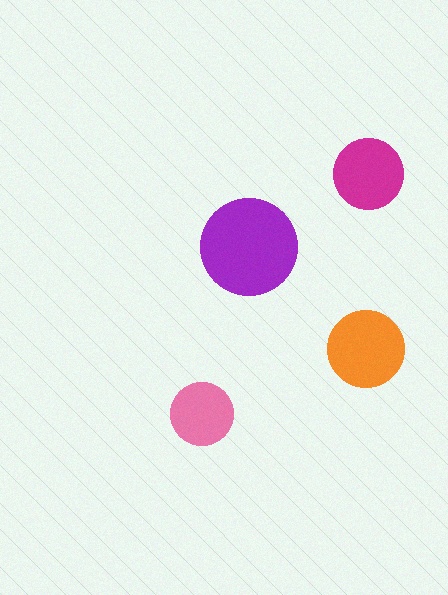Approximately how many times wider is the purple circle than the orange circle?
About 1.5 times wider.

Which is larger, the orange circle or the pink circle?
The orange one.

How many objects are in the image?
There are 4 objects in the image.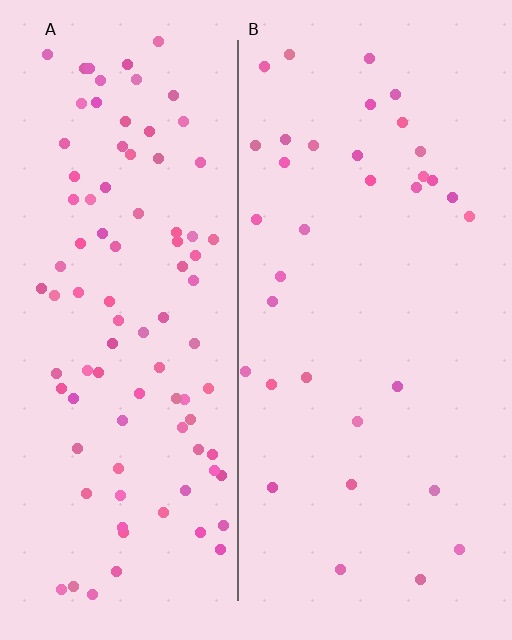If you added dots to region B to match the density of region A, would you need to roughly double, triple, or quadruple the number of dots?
Approximately triple.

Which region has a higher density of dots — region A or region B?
A (the left).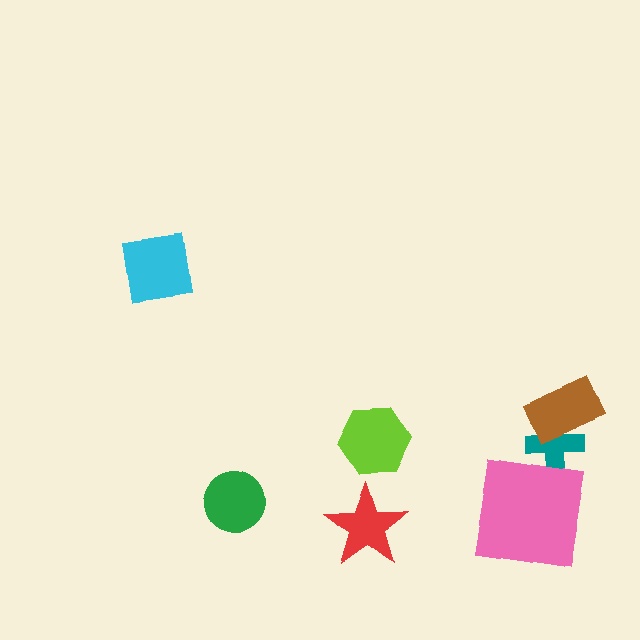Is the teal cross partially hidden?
Yes, it is partially covered by another shape.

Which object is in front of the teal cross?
The brown rectangle is in front of the teal cross.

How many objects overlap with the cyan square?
0 objects overlap with the cyan square.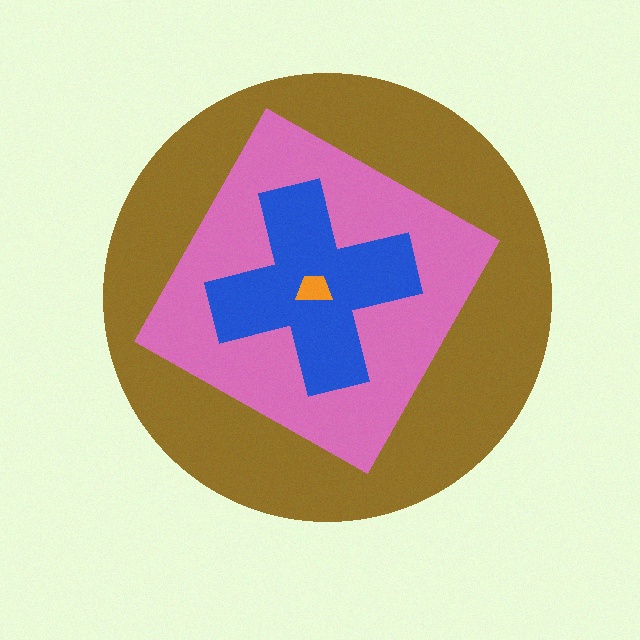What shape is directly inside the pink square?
The blue cross.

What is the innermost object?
The orange trapezoid.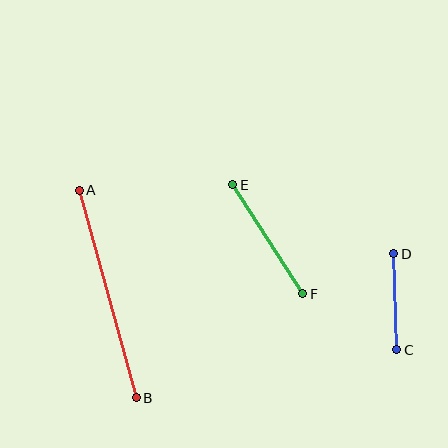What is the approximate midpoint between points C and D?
The midpoint is at approximately (395, 302) pixels.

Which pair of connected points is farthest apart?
Points A and B are farthest apart.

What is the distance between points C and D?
The distance is approximately 96 pixels.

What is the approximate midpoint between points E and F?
The midpoint is at approximately (268, 239) pixels.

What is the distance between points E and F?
The distance is approximately 130 pixels.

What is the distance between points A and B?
The distance is approximately 215 pixels.